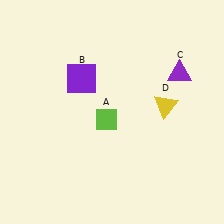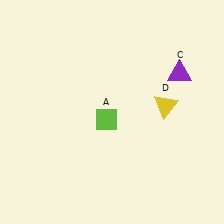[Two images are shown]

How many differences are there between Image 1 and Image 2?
There is 1 difference between the two images.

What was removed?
The purple square (B) was removed in Image 2.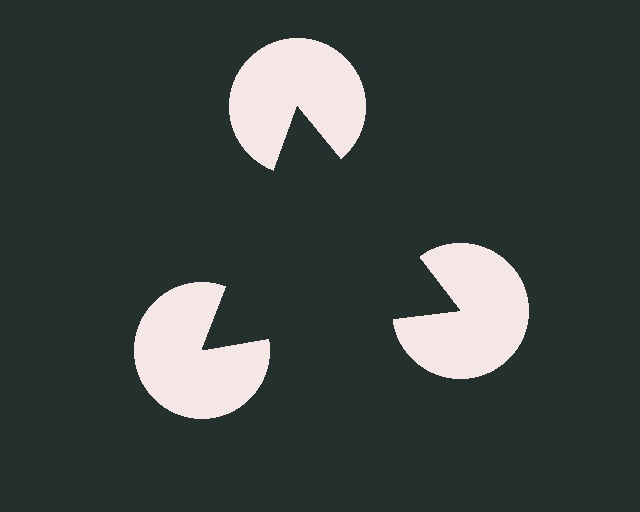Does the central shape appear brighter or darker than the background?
It typically appears slightly darker than the background, even though no actual brightness change is drawn.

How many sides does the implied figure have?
3 sides.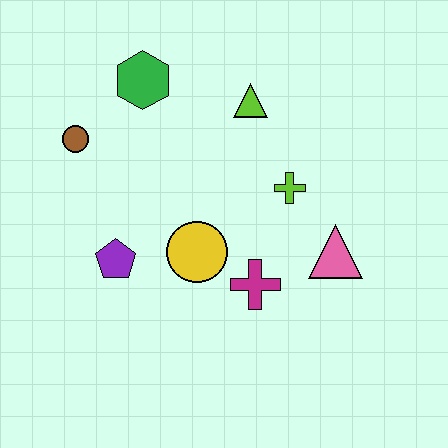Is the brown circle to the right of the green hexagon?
No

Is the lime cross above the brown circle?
No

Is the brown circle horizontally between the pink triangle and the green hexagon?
No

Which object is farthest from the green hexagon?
The pink triangle is farthest from the green hexagon.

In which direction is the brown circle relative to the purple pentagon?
The brown circle is above the purple pentagon.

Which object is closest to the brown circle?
The green hexagon is closest to the brown circle.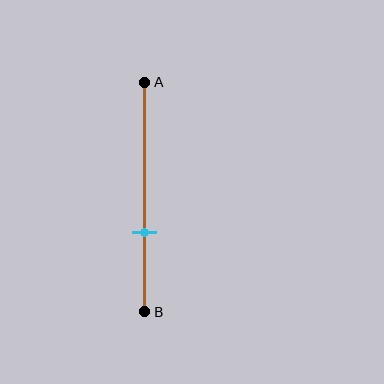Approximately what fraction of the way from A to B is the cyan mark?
The cyan mark is approximately 65% of the way from A to B.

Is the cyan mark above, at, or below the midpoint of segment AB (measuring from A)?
The cyan mark is below the midpoint of segment AB.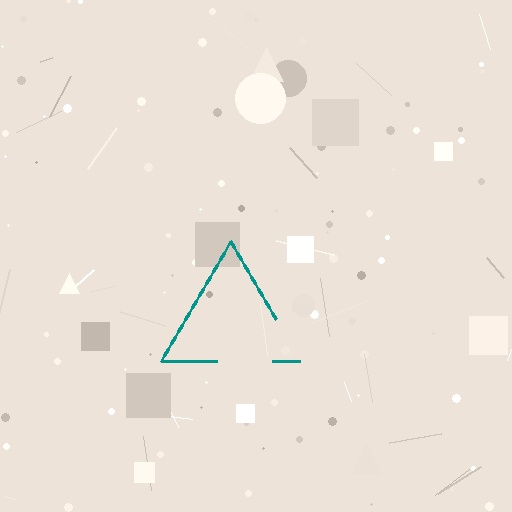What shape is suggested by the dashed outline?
The dashed outline suggests a triangle.